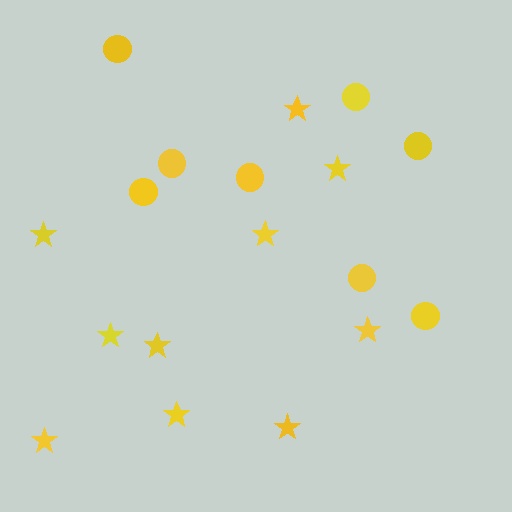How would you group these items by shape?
There are 2 groups: one group of circles (8) and one group of stars (10).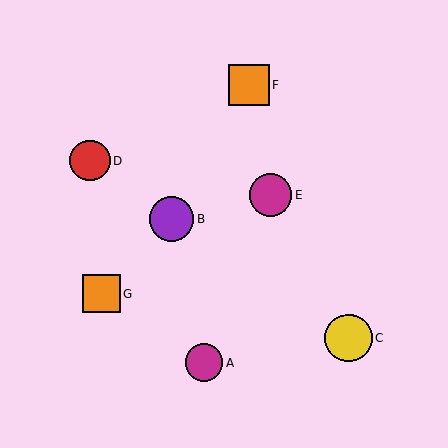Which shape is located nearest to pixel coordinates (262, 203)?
The magenta circle (labeled E) at (271, 195) is nearest to that location.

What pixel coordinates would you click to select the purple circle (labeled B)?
Click at (172, 219) to select the purple circle B.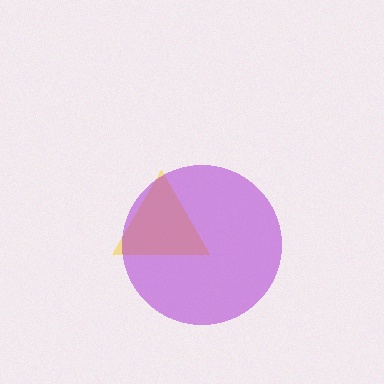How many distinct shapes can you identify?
There are 2 distinct shapes: a yellow triangle, a purple circle.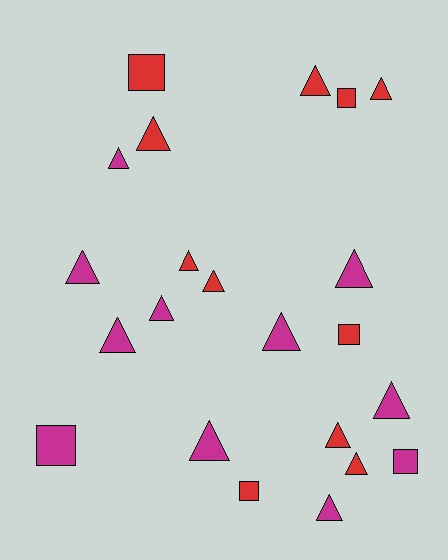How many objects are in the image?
There are 22 objects.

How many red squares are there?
There are 4 red squares.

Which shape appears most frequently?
Triangle, with 16 objects.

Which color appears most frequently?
Magenta, with 11 objects.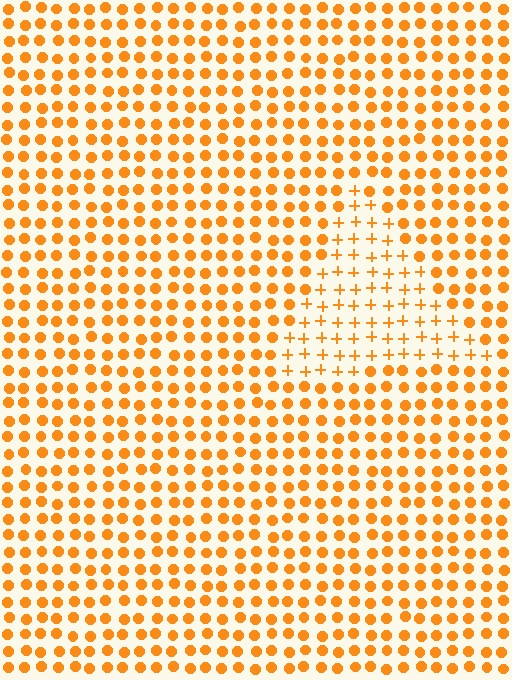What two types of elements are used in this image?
The image uses plus signs inside the triangle region and circles outside it.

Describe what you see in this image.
The image is filled with small orange elements arranged in a uniform grid. A triangle-shaped region contains plus signs, while the surrounding area contains circles. The boundary is defined purely by the change in element shape.